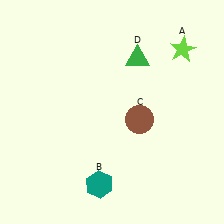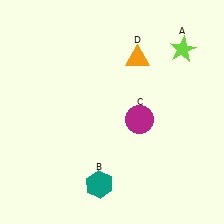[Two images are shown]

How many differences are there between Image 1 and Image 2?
There are 2 differences between the two images.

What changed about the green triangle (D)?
In Image 1, D is green. In Image 2, it changed to orange.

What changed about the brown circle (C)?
In Image 1, C is brown. In Image 2, it changed to magenta.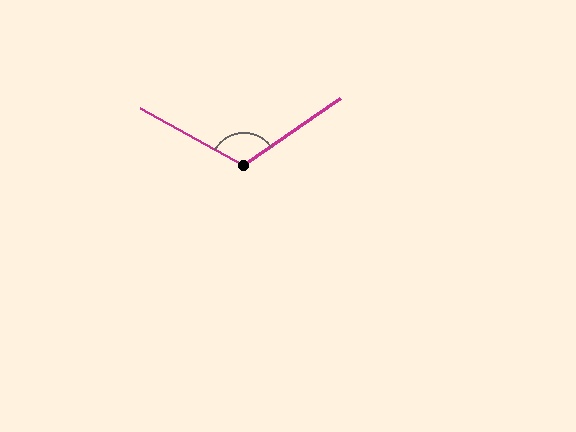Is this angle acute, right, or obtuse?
It is obtuse.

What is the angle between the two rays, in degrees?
Approximately 117 degrees.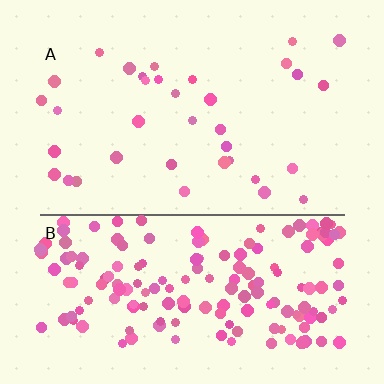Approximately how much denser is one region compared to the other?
Approximately 4.9× — region B over region A.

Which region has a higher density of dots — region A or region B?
B (the bottom).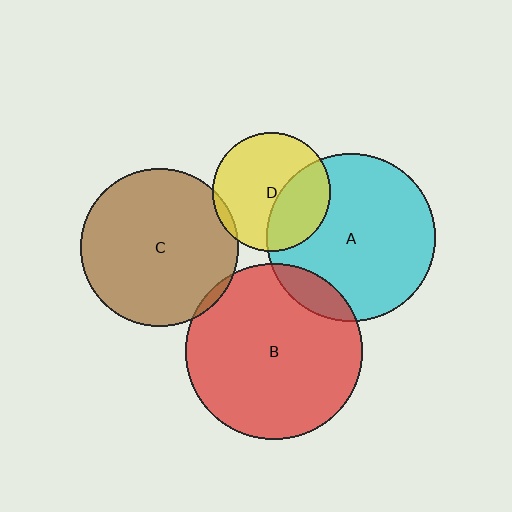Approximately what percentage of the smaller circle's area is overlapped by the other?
Approximately 10%.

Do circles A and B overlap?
Yes.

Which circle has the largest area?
Circle B (red).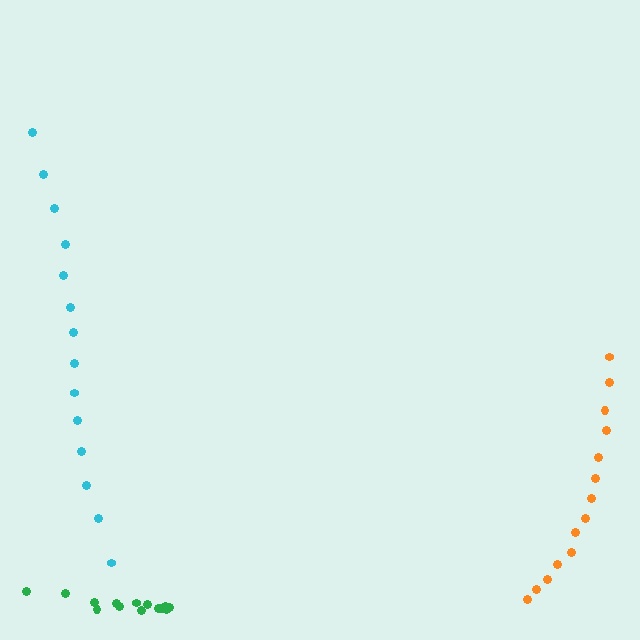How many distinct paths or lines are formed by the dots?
There are 3 distinct paths.